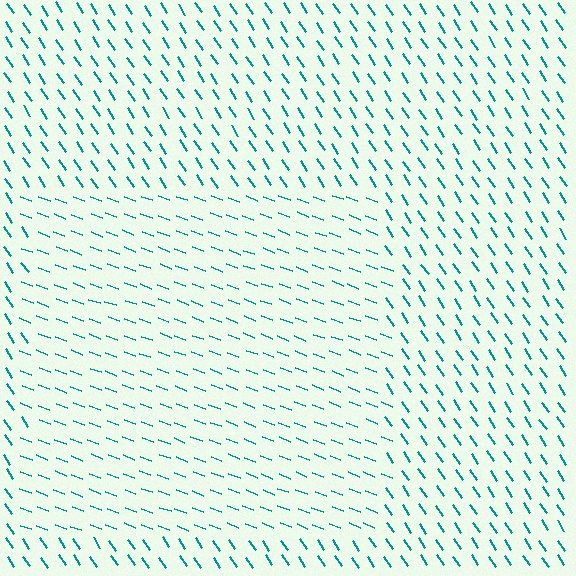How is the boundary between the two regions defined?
The boundary is defined purely by a change in line orientation (approximately 36 degrees difference). All lines are the same color and thickness.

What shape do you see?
I see a rectangle.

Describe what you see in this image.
The image is filled with small teal line segments. A rectangle region in the image has lines oriented differently from the surrounding lines, creating a visible texture boundary.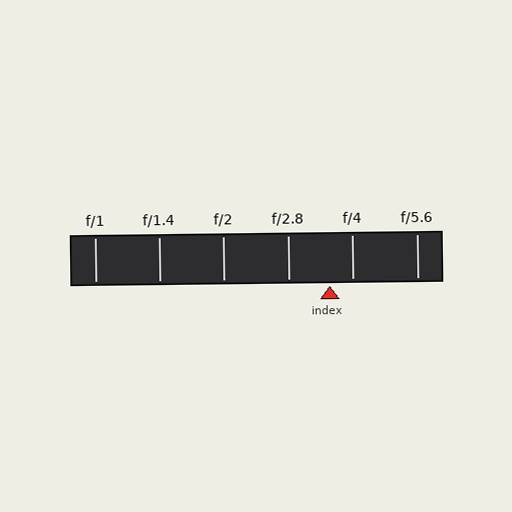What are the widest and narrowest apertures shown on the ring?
The widest aperture shown is f/1 and the narrowest is f/5.6.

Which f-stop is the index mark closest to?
The index mark is closest to f/4.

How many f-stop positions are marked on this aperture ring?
There are 6 f-stop positions marked.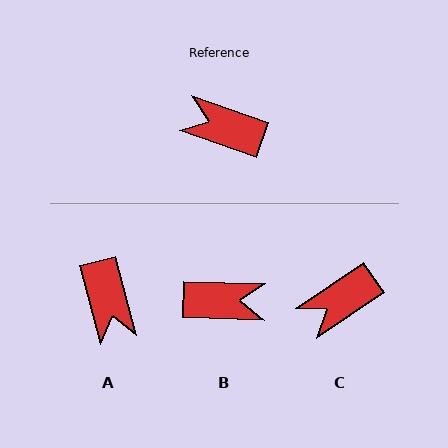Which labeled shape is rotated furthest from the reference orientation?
B, about 163 degrees away.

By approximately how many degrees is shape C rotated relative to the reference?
Approximately 53 degrees counter-clockwise.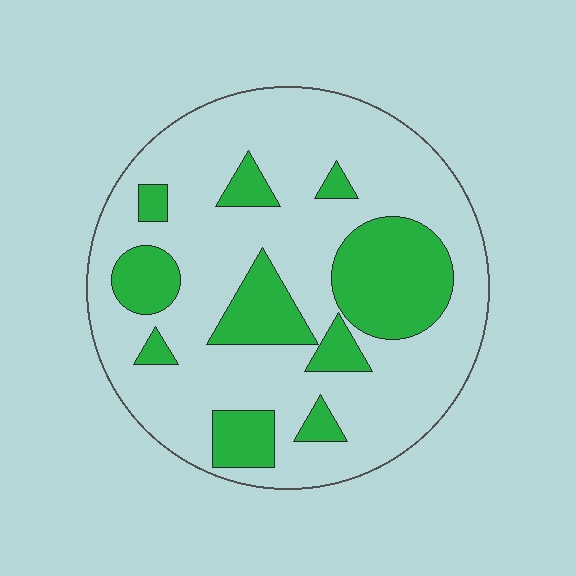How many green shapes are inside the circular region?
10.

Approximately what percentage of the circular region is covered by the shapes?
Approximately 25%.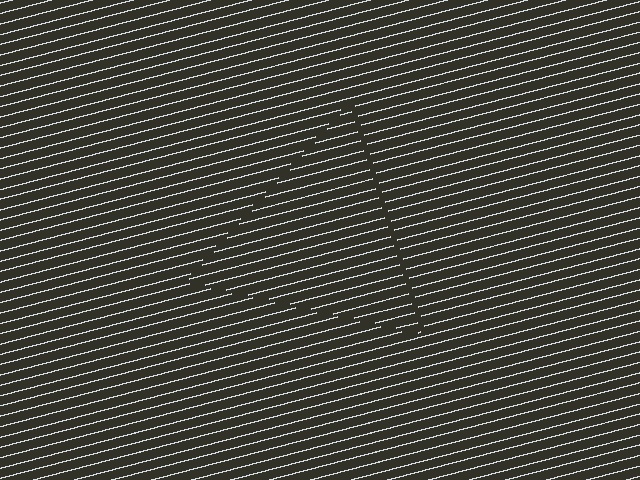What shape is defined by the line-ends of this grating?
An illusory triangle. The interior of the shape contains the same grating, shifted by half a period — the contour is defined by the phase discontinuity where line-ends from the inner and outer gratings abut.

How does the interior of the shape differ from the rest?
The interior of the shape contains the same grating, shifted by half a period — the contour is defined by the phase discontinuity where line-ends from the inner and outer gratings abut.